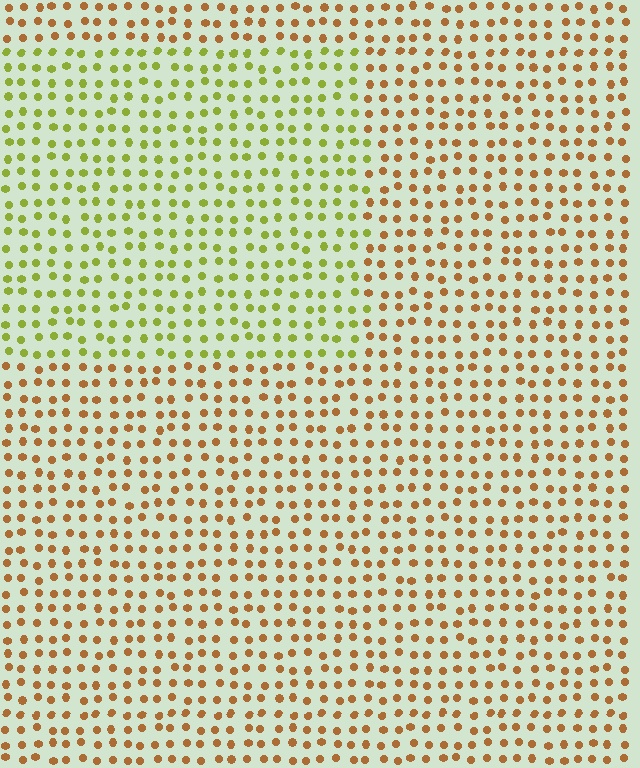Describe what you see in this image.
The image is filled with small brown elements in a uniform arrangement. A rectangle-shaped region is visible where the elements are tinted to a slightly different hue, forming a subtle color boundary.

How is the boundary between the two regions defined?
The boundary is defined purely by a slight shift in hue (about 49 degrees). Spacing, size, and orientation are identical on both sides.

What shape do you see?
I see a rectangle.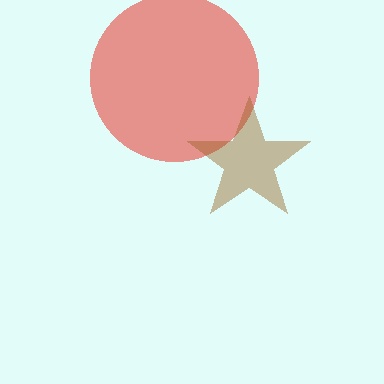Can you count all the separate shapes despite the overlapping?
Yes, there are 2 separate shapes.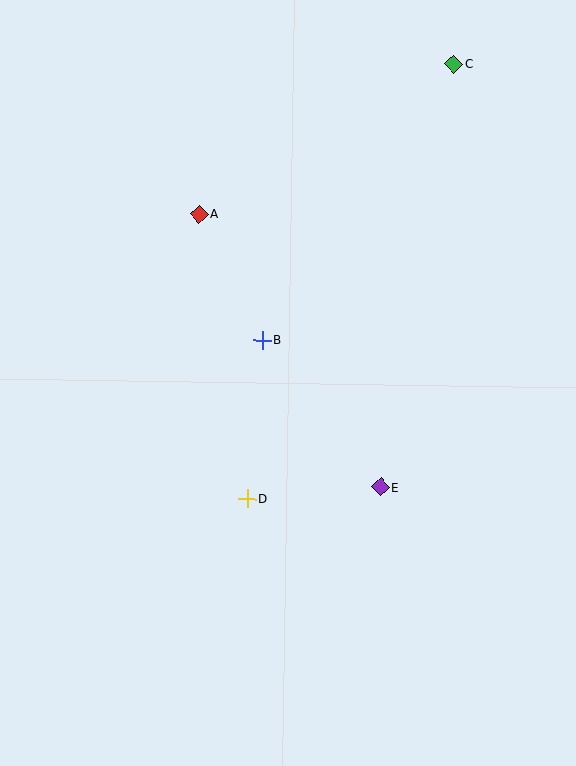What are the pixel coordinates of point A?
Point A is at (199, 214).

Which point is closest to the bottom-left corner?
Point D is closest to the bottom-left corner.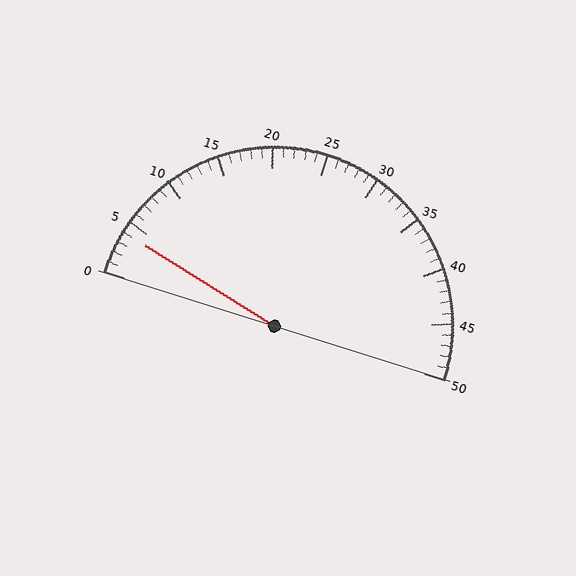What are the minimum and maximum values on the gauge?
The gauge ranges from 0 to 50.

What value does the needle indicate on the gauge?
The needle indicates approximately 4.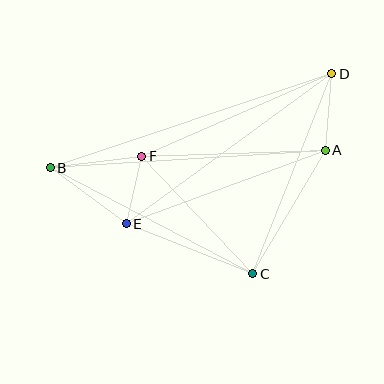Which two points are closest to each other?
Points E and F are closest to each other.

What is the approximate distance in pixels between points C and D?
The distance between C and D is approximately 215 pixels.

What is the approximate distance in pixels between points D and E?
The distance between D and E is approximately 255 pixels.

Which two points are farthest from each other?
Points B and D are farthest from each other.